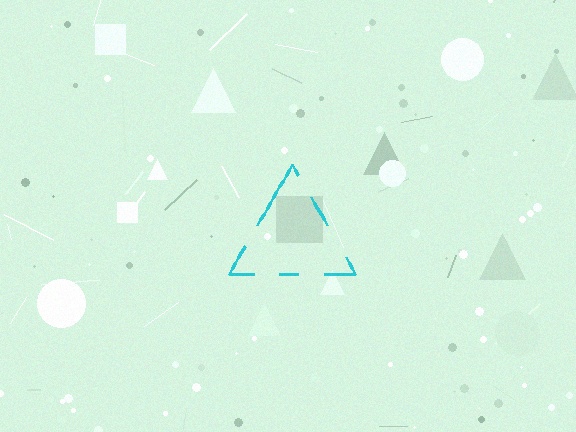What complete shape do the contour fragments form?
The contour fragments form a triangle.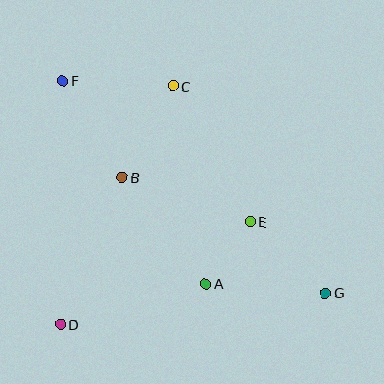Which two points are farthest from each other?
Points F and G are farthest from each other.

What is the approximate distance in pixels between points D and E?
The distance between D and E is approximately 215 pixels.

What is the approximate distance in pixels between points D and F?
The distance between D and F is approximately 244 pixels.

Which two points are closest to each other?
Points A and E are closest to each other.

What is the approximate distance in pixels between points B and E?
The distance between B and E is approximately 136 pixels.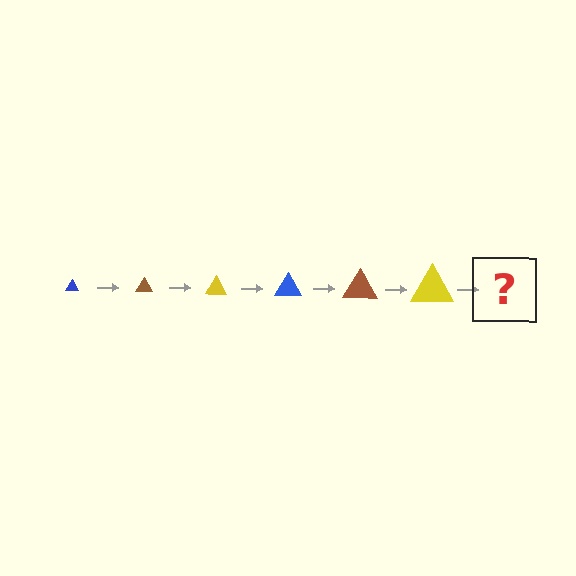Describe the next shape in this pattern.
It should be a blue triangle, larger than the previous one.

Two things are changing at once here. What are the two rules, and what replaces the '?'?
The two rules are that the triangle grows larger each step and the color cycles through blue, brown, and yellow. The '?' should be a blue triangle, larger than the previous one.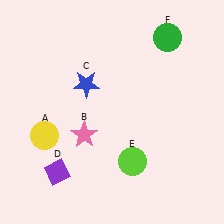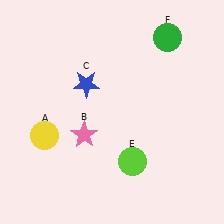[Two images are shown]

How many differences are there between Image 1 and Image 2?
There is 1 difference between the two images.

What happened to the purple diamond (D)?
The purple diamond (D) was removed in Image 2. It was in the bottom-left area of Image 1.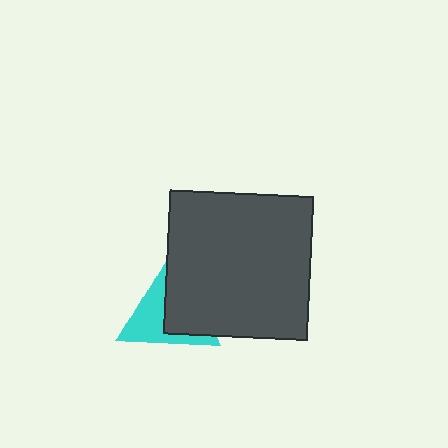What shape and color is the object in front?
The object in front is a dark gray square.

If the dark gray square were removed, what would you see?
You would see the complete cyan triangle.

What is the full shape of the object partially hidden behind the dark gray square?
The partially hidden object is a cyan triangle.